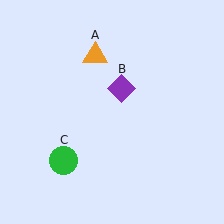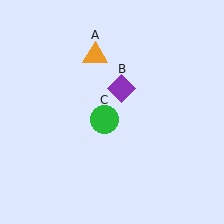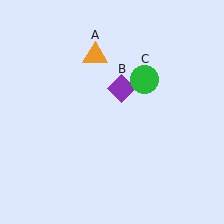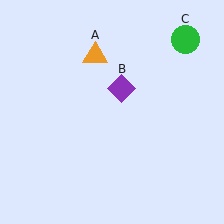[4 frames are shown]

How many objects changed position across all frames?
1 object changed position: green circle (object C).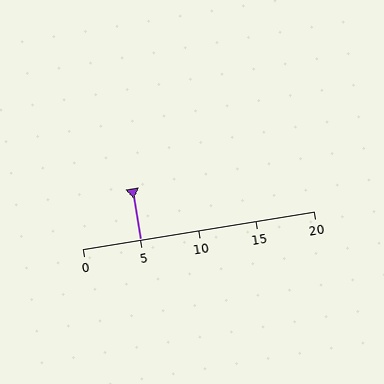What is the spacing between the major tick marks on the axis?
The major ticks are spaced 5 apart.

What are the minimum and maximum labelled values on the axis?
The axis runs from 0 to 20.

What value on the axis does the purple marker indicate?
The marker indicates approximately 5.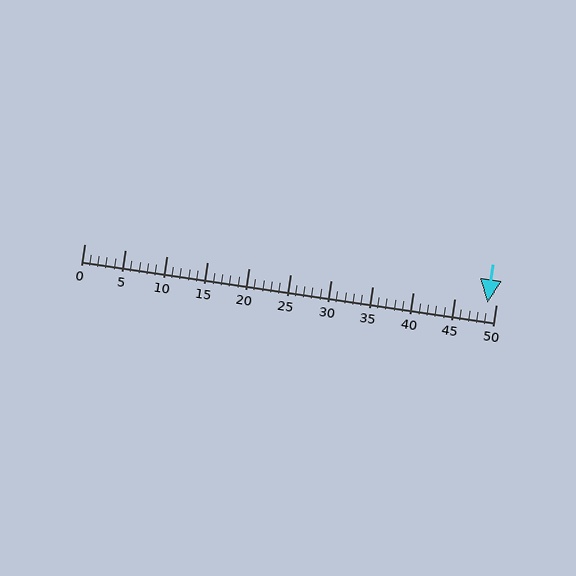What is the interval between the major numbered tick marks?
The major tick marks are spaced 5 units apart.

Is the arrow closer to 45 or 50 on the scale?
The arrow is closer to 50.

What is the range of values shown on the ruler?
The ruler shows values from 0 to 50.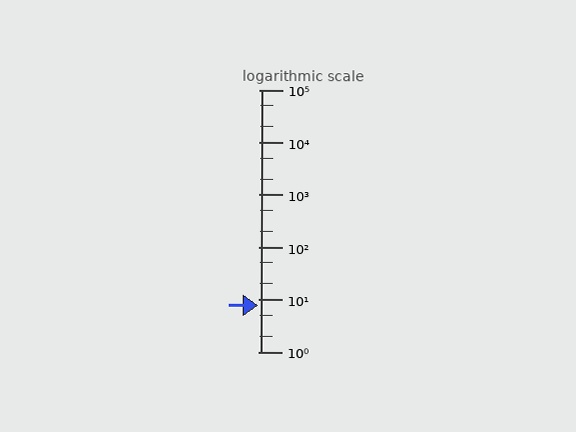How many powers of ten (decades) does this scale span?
The scale spans 5 decades, from 1 to 100000.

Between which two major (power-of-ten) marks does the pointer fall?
The pointer is between 1 and 10.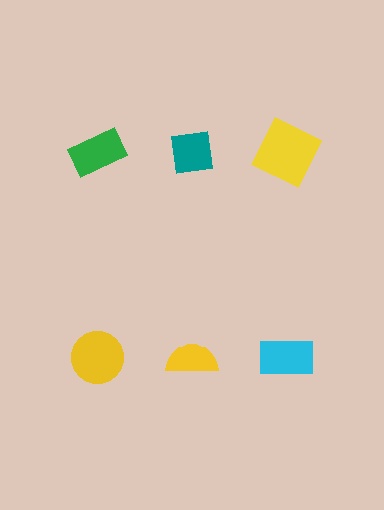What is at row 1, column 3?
A yellow square.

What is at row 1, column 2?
A teal square.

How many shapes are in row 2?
3 shapes.